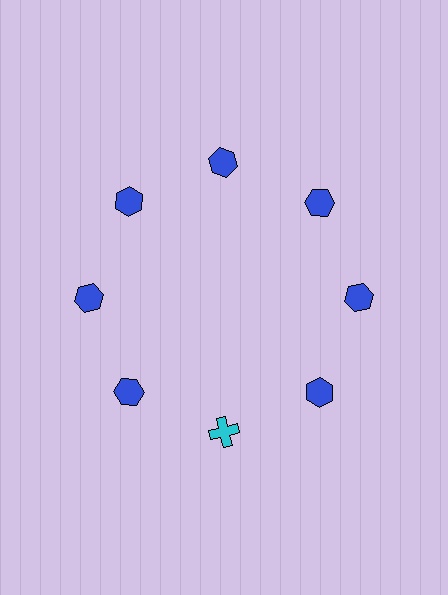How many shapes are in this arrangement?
There are 8 shapes arranged in a ring pattern.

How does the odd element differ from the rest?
It differs in both color (cyan instead of blue) and shape (cross instead of hexagon).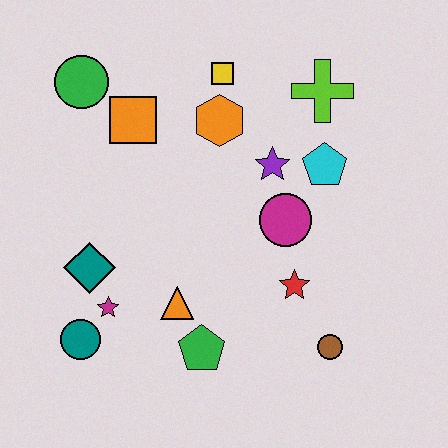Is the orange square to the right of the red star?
No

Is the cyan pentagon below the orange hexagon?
Yes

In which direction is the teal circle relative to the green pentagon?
The teal circle is to the left of the green pentagon.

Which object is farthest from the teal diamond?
The lime cross is farthest from the teal diamond.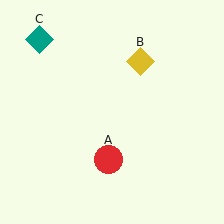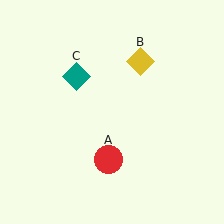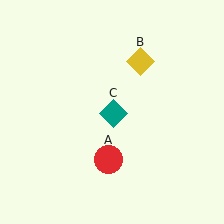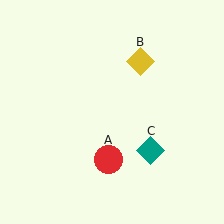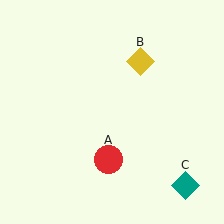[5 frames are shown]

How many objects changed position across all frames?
1 object changed position: teal diamond (object C).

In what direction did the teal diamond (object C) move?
The teal diamond (object C) moved down and to the right.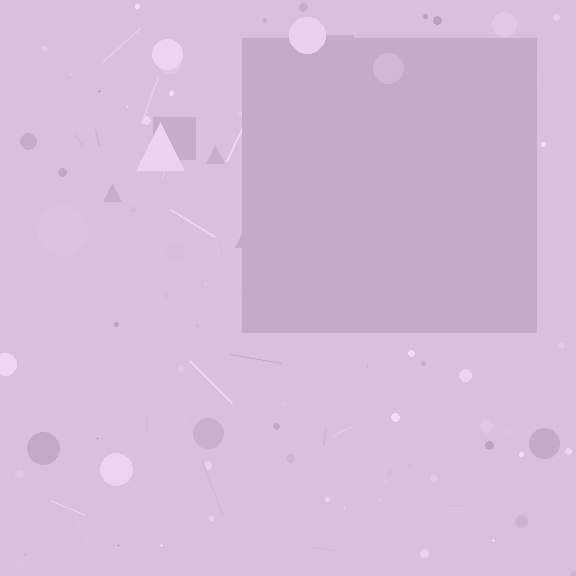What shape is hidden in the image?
A square is hidden in the image.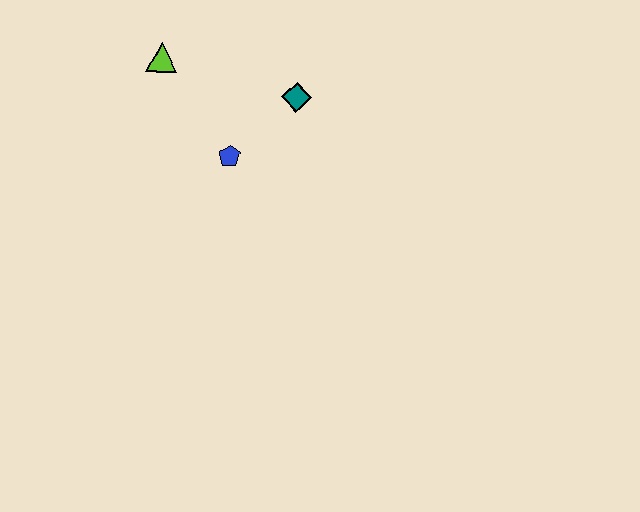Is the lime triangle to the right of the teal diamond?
No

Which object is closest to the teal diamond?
The blue pentagon is closest to the teal diamond.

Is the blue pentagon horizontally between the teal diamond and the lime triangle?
Yes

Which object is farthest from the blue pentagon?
The lime triangle is farthest from the blue pentagon.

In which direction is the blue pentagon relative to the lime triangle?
The blue pentagon is below the lime triangle.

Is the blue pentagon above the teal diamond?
No